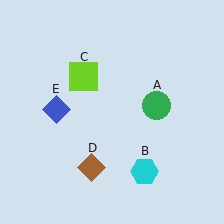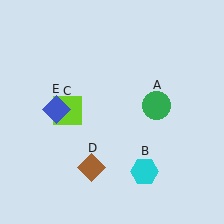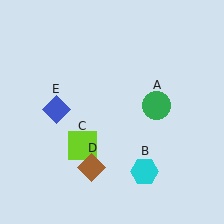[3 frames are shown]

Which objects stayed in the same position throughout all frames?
Green circle (object A) and cyan hexagon (object B) and brown diamond (object D) and blue diamond (object E) remained stationary.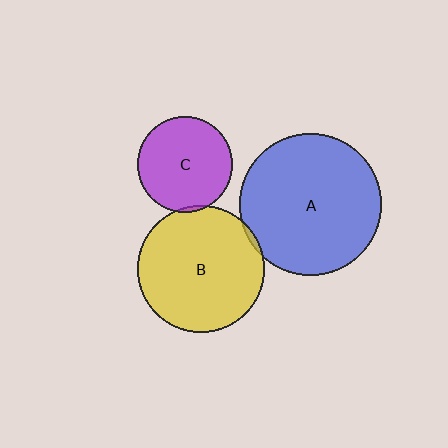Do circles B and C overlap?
Yes.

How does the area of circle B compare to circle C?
Approximately 1.8 times.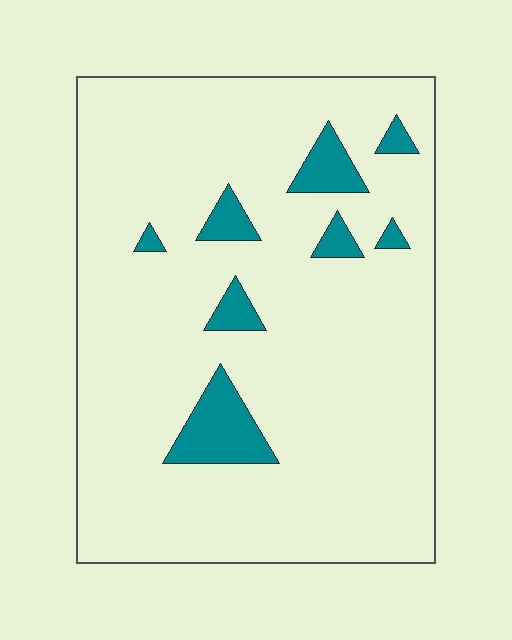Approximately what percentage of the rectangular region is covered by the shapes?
Approximately 10%.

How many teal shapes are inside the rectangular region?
8.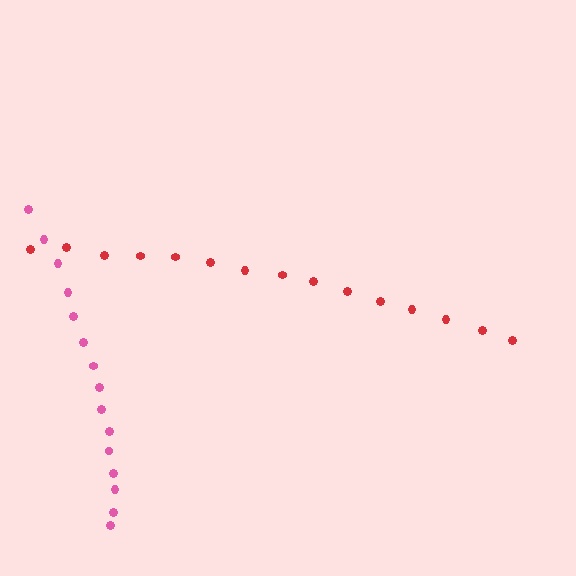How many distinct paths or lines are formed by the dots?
There are 2 distinct paths.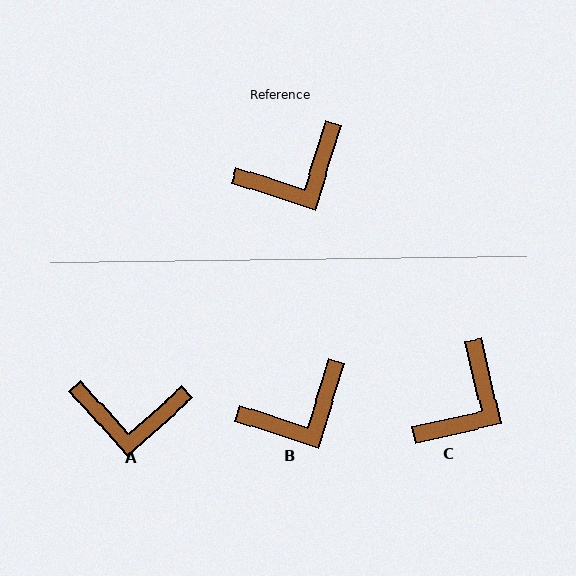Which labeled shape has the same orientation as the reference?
B.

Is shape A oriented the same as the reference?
No, it is off by about 31 degrees.